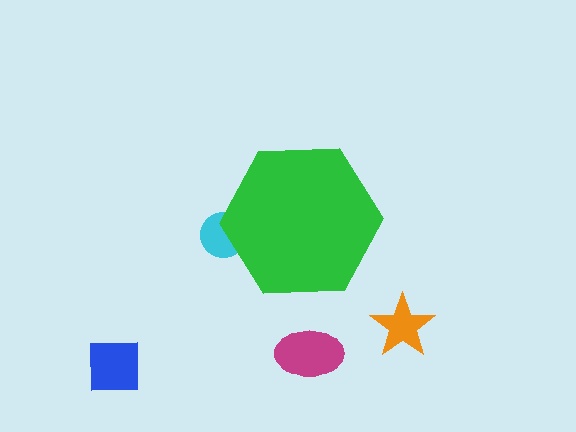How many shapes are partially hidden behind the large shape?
1 shape is partially hidden.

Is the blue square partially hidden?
No, the blue square is fully visible.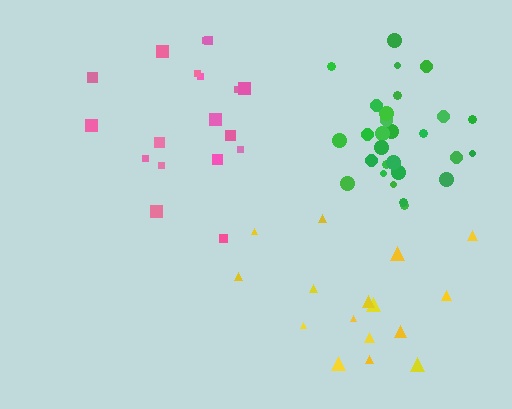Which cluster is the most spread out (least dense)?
Pink.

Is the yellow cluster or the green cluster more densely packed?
Green.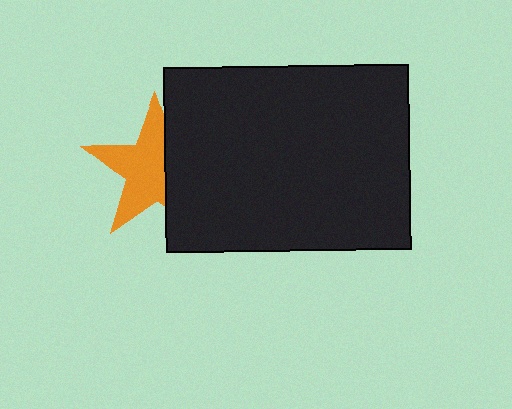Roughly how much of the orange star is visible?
About half of it is visible (roughly 63%).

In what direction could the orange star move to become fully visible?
The orange star could move left. That would shift it out from behind the black rectangle entirely.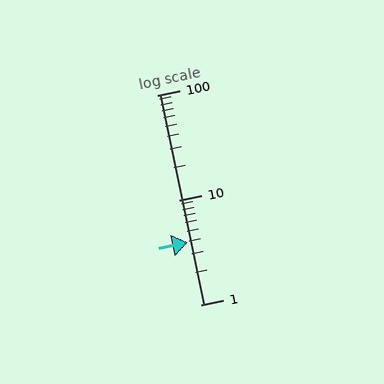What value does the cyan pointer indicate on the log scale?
The pointer indicates approximately 3.9.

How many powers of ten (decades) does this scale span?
The scale spans 2 decades, from 1 to 100.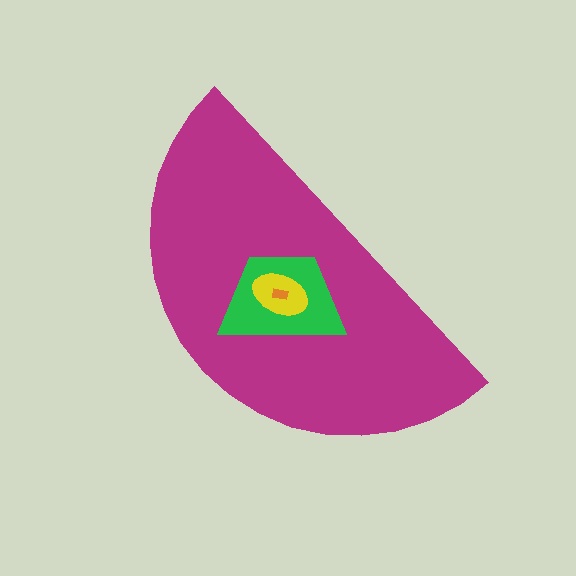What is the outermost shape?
The magenta semicircle.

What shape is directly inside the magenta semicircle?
The green trapezoid.